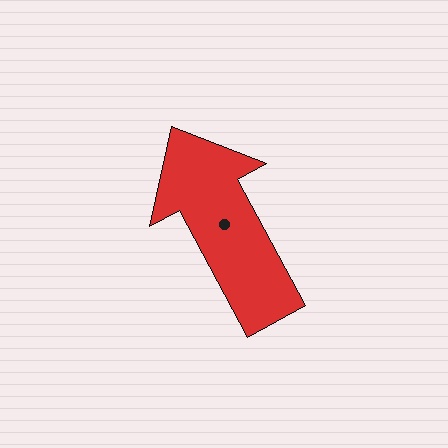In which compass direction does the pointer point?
Northwest.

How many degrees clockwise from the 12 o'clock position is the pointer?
Approximately 332 degrees.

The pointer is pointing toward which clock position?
Roughly 11 o'clock.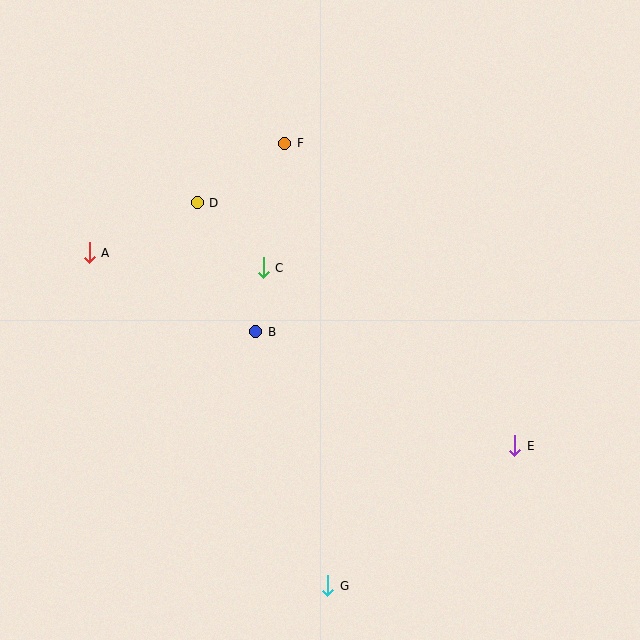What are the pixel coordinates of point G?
Point G is at (328, 586).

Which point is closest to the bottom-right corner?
Point E is closest to the bottom-right corner.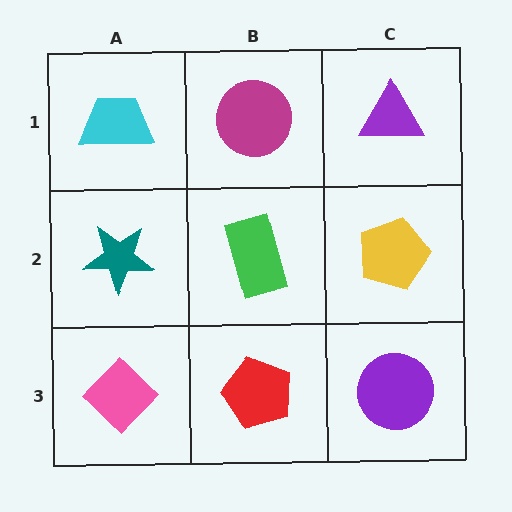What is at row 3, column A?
A pink diamond.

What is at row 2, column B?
A green rectangle.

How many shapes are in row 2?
3 shapes.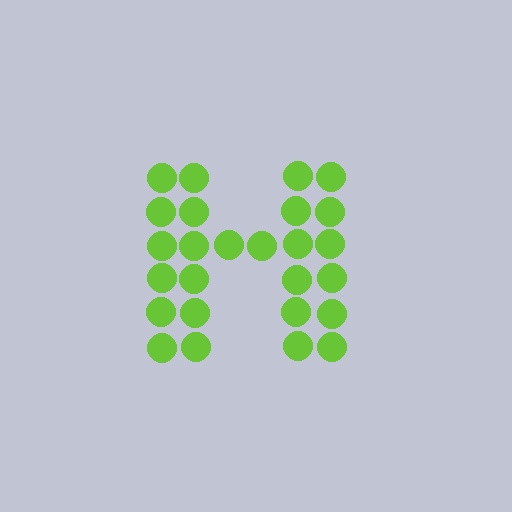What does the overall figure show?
The overall figure shows the letter H.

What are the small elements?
The small elements are circles.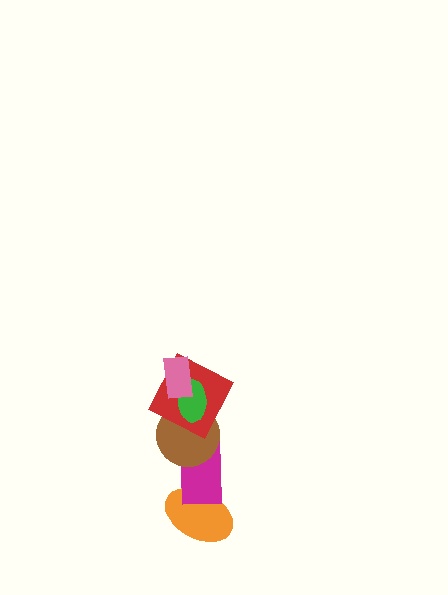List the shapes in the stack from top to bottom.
From top to bottom: the pink rectangle, the green ellipse, the red square, the brown circle, the magenta rectangle, the orange ellipse.